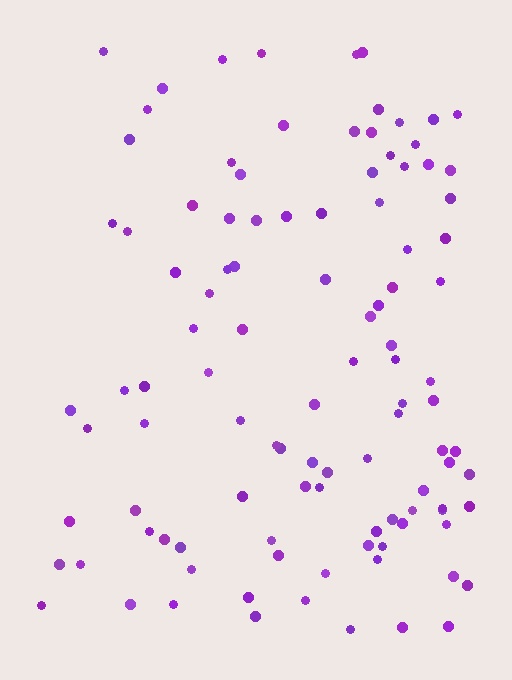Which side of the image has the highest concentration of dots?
The right.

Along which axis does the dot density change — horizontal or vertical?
Horizontal.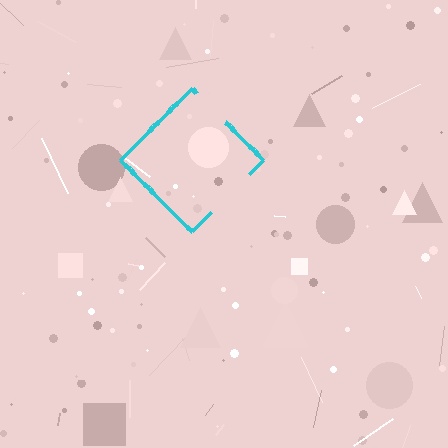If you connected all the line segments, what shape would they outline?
They would outline a diamond.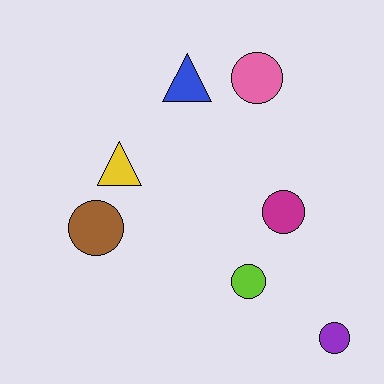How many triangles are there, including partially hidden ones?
There are 2 triangles.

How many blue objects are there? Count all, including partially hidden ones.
There is 1 blue object.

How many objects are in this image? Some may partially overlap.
There are 7 objects.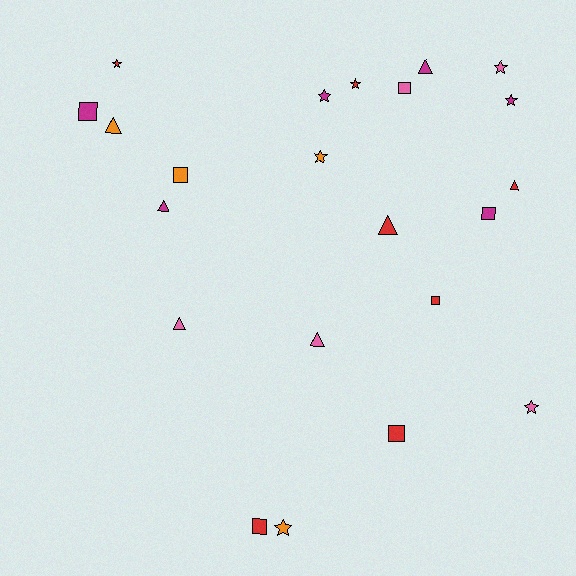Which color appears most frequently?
Red, with 7 objects.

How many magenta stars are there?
There are 2 magenta stars.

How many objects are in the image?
There are 22 objects.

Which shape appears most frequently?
Star, with 8 objects.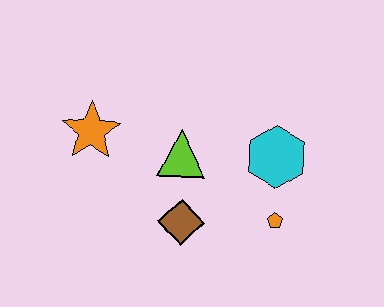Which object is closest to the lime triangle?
The brown diamond is closest to the lime triangle.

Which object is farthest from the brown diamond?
The orange star is farthest from the brown diamond.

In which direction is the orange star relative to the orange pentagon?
The orange star is to the left of the orange pentagon.